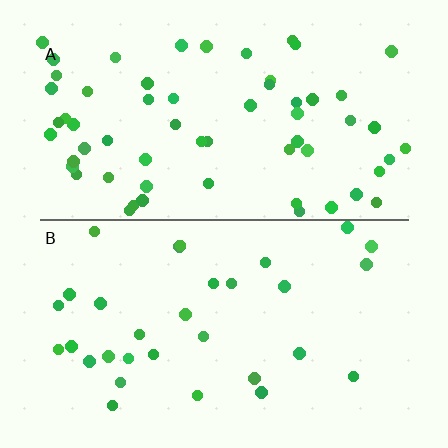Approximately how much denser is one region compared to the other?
Approximately 2.0× — region A over region B.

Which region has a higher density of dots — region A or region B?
A (the top).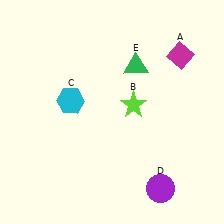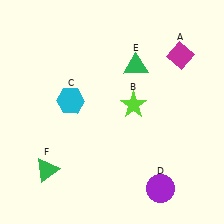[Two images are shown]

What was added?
A green triangle (F) was added in Image 2.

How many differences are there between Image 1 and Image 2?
There is 1 difference between the two images.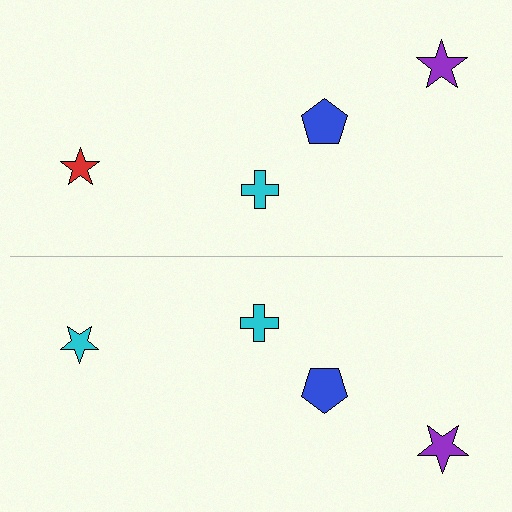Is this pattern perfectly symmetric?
No, the pattern is not perfectly symmetric. The cyan star on the bottom side breaks the symmetry — its mirror counterpart is red.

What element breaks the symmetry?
The cyan star on the bottom side breaks the symmetry — its mirror counterpart is red.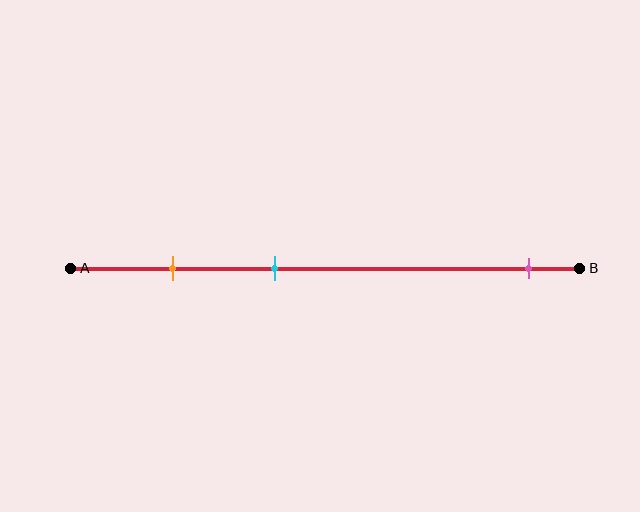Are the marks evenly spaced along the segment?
No, the marks are not evenly spaced.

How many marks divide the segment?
There are 3 marks dividing the segment.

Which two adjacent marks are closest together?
The orange and cyan marks are the closest adjacent pair.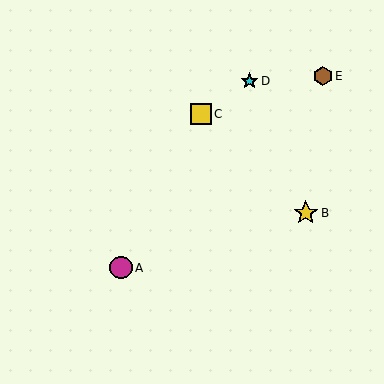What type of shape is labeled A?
Shape A is a magenta circle.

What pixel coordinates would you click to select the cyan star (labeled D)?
Click at (250, 81) to select the cyan star D.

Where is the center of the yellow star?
The center of the yellow star is at (306, 213).